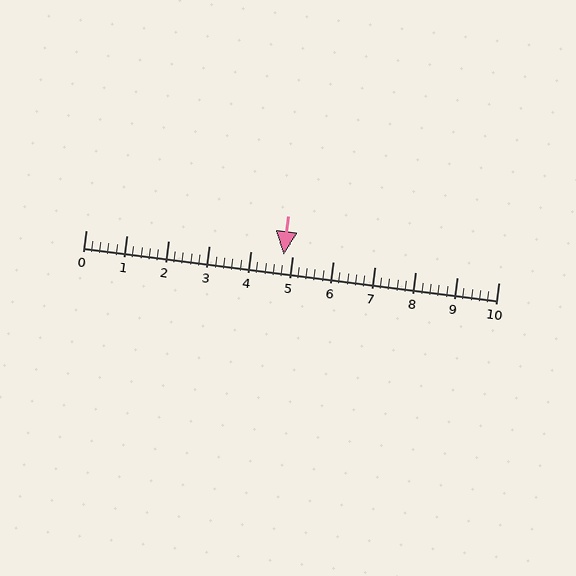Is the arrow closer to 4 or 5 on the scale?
The arrow is closer to 5.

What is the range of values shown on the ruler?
The ruler shows values from 0 to 10.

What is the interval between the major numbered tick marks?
The major tick marks are spaced 1 units apart.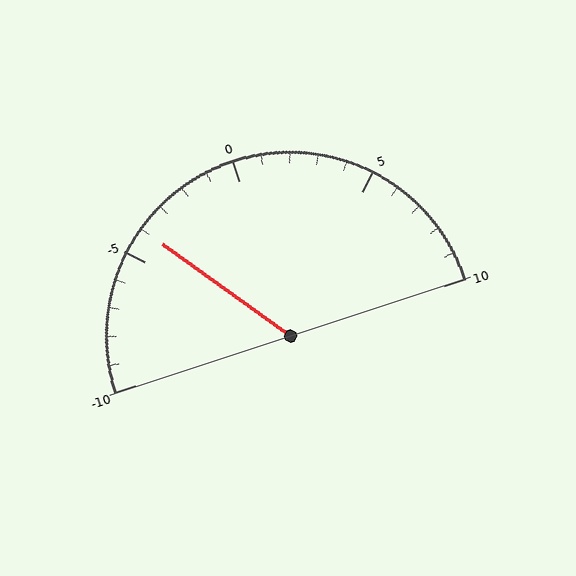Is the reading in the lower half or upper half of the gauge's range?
The reading is in the lower half of the range (-10 to 10).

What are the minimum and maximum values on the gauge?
The gauge ranges from -10 to 10.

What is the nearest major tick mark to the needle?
The nearest major tick mark is -5.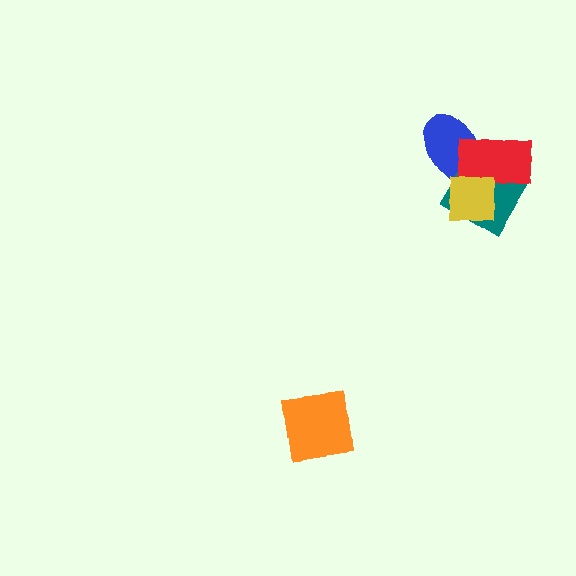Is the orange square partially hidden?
No, no other shape covers it.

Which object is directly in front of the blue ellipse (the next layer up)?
The teal diamond is directly in front of the blue ellipse.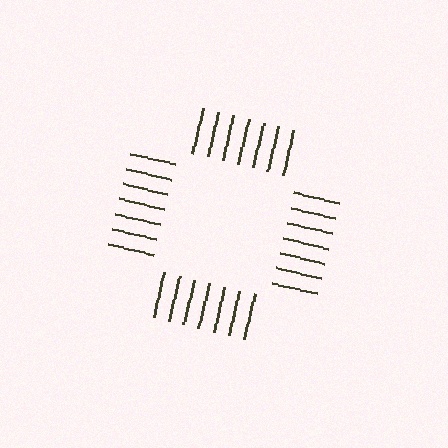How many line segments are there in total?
28 — 7 along each of the 4 edges.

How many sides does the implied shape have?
4 sides — the line-ends trace a square.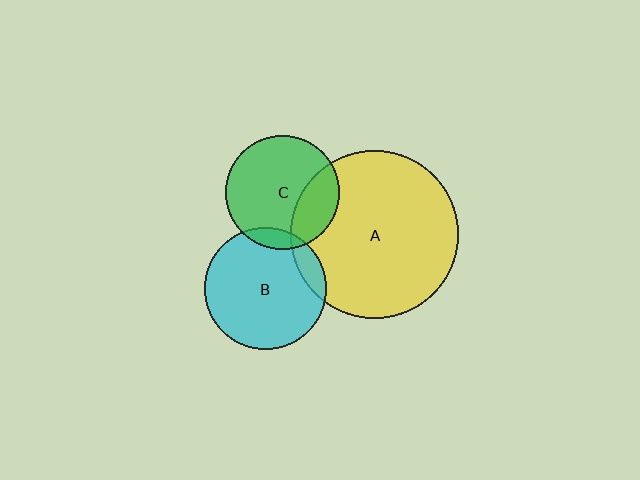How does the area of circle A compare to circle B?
Approximately 1.9 times.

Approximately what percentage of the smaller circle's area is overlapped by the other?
Approximately 10%.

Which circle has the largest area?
Circle A (yellow).